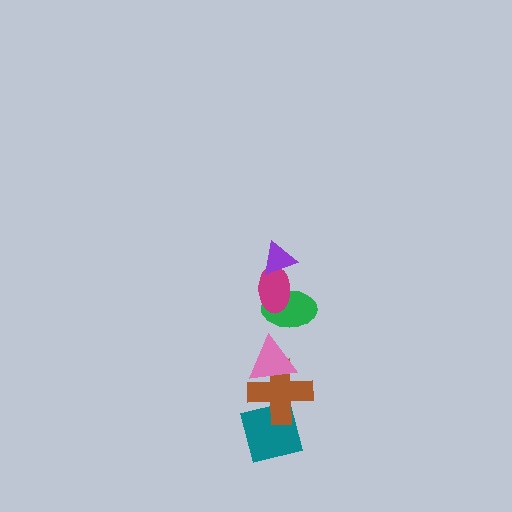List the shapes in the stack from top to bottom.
From top to bottom: the purple triangle, the magenta ellipse, the green ellipse, the pink triangle, the brown cross, the teal square.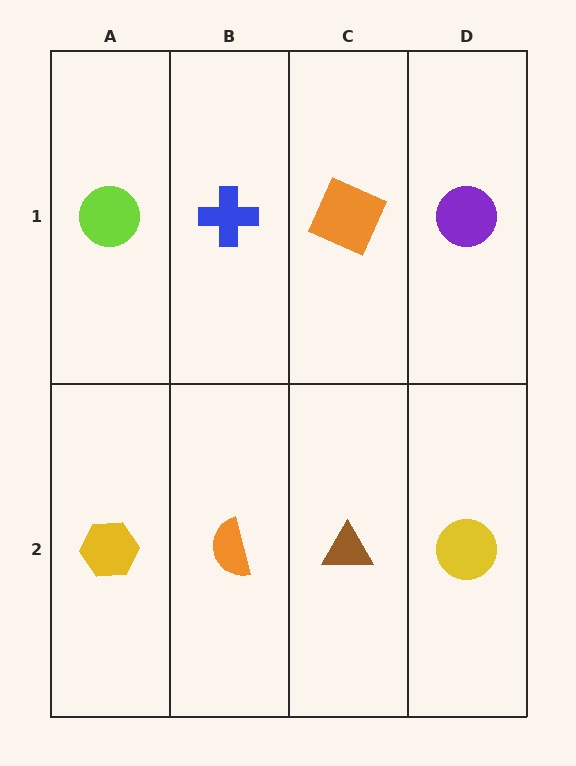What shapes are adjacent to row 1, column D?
A yellow circle (row 2, column D), an orange square (row 1, column C).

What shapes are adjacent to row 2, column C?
An orange square (row 1, column C), an orange semicircle (row 2, column B), a yellow circle (row 2, column D).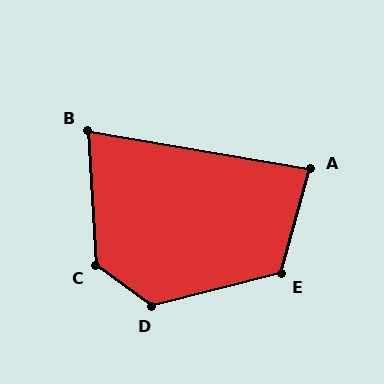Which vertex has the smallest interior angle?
B, at approximately 77 degrees.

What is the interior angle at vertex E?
Approximately 120 degrees (obtuse).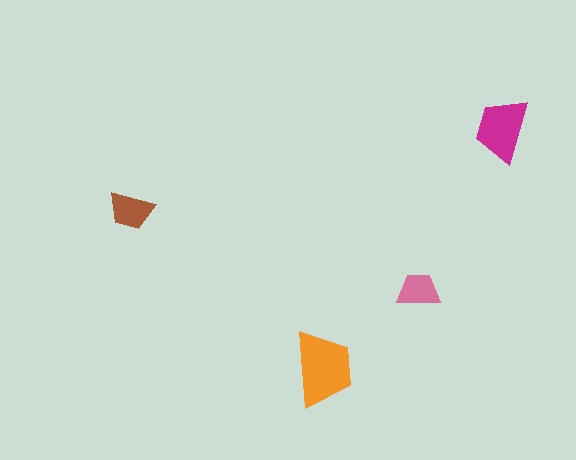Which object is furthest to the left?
The brown trapezoid is leftmost.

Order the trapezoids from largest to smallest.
the orange one, the magenta one, the brown one, the pink one.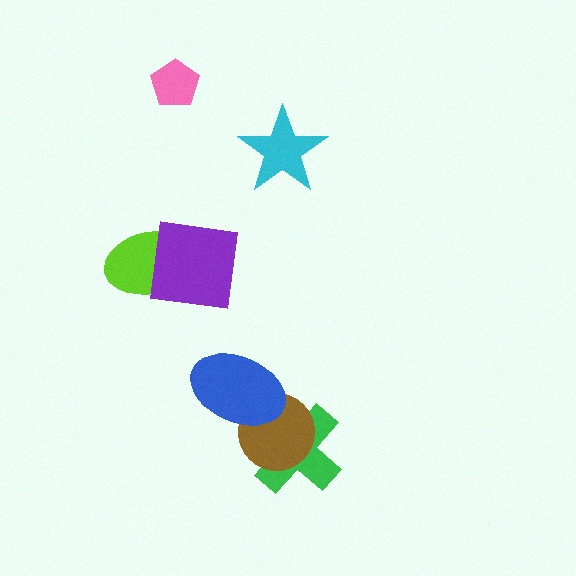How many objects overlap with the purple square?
1 object overlaps with the purple square.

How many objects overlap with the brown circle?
2 objects overlap with the brown circle.